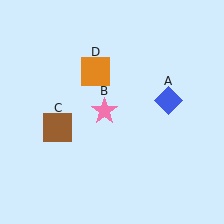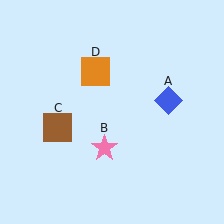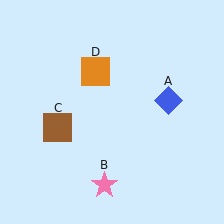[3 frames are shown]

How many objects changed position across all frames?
1 object changed position: pink star (object B).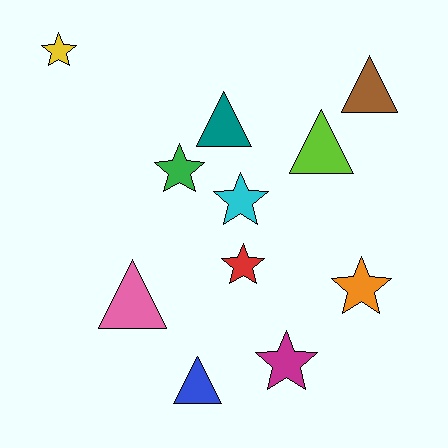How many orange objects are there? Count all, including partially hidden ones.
There is 1 orange object.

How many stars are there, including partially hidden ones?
There are 6 stars.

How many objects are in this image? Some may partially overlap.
There are 11 objects.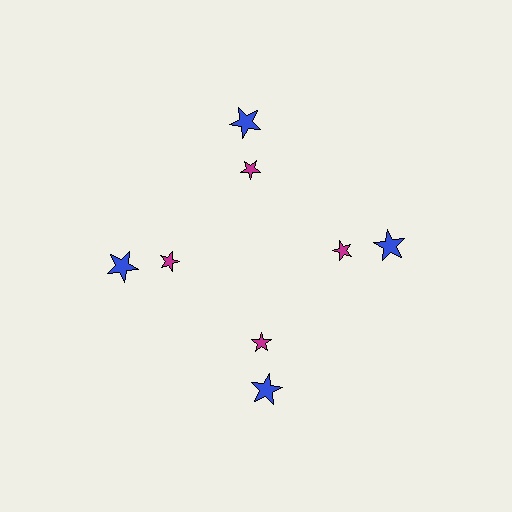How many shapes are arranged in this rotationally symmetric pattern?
There are 8 shapes, arranged in 4 groups of 2.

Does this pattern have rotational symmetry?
Yes, this pattern has 4-fold rotational symmetry. It looks the same after rotating 90 degrees around the center.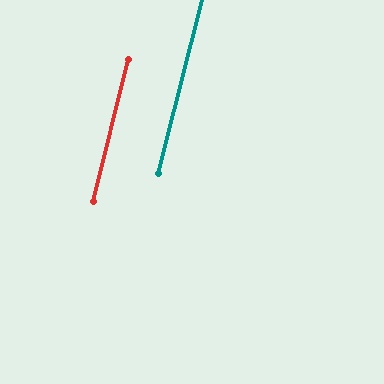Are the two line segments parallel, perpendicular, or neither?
Parallel — their directions differ by only 0.6°.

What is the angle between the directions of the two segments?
Approximately 1 degree.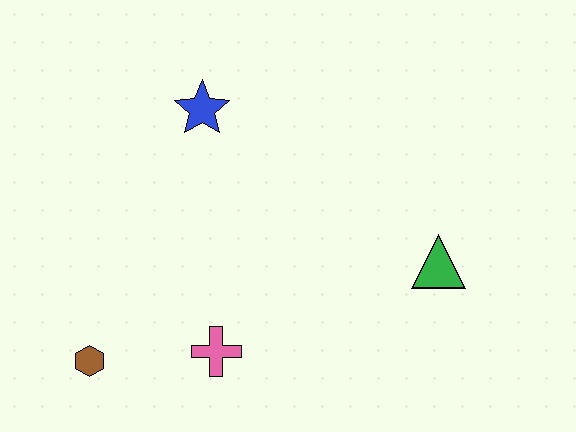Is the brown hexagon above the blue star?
No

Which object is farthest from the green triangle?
The brown hexagon is farthest from the green triangle.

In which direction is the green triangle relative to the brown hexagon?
The green triangle is to the right of the brown hexagon.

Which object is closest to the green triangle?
The pink cross is closest to the green triangle.